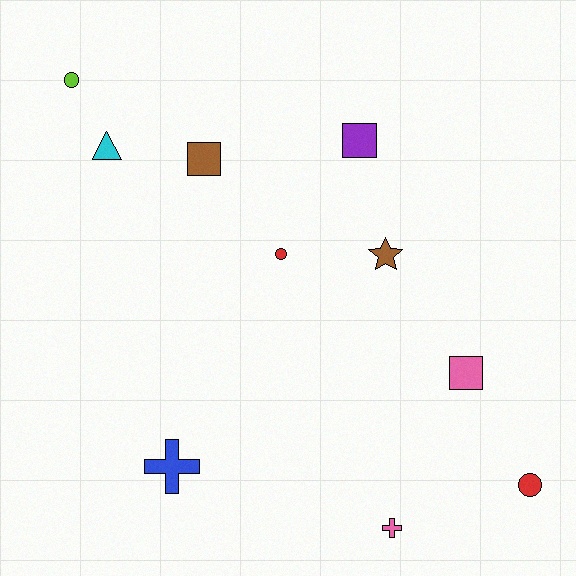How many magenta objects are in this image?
There are no magenta objects.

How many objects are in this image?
There are 10 objects.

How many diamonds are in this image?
There are no diamonds.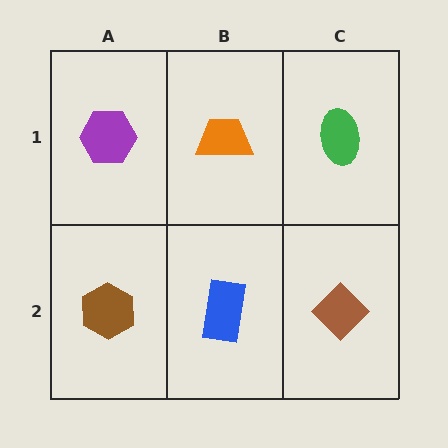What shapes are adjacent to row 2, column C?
A green ellipse (row 1, column C), a blue rectangle (row 2, column B).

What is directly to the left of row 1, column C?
An orange trapezoid.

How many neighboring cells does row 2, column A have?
2.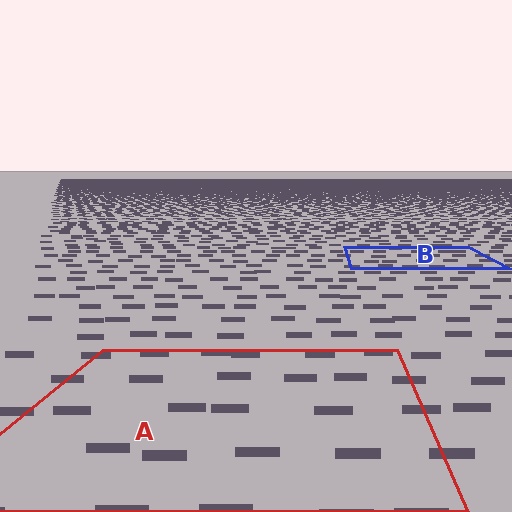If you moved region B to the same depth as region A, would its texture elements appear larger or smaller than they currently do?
They would appear larger. At a closer depth, the same texture elements are projected at a bigger on-screen size.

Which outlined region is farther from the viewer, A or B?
Region B is farther from the viewer — the texture elements inside it appear smaller and more densely packed.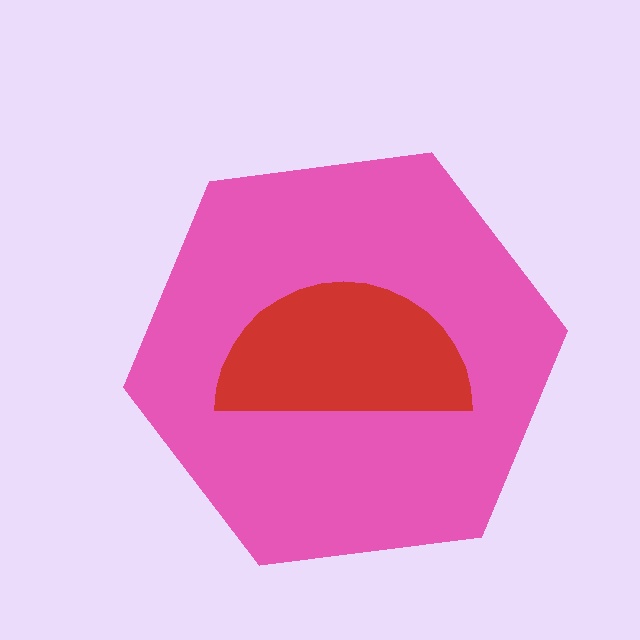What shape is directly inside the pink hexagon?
The red semicircle.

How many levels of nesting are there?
2.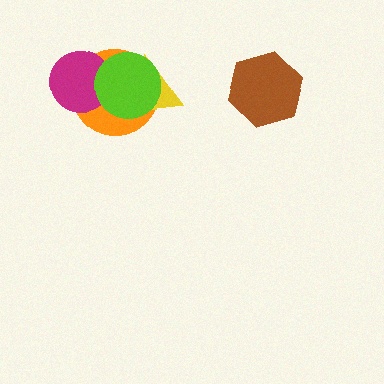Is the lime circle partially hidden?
No, no other shape covers it.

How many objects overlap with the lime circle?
3 objects overlap with the lime circle.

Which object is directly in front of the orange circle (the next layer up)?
The magenta circle is directly in front of the orange circle.